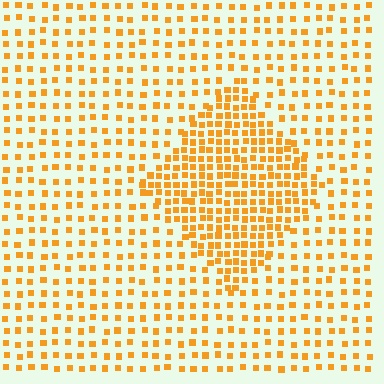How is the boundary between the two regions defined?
The boundary is defined by a change in element density (approximately 2.1x ratio). All elements are the same color, size, and shape.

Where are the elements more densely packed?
The elements are more densely packed inside the diamond boundary.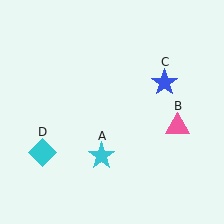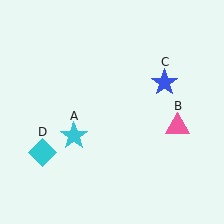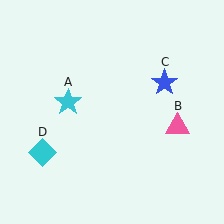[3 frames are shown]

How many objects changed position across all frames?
1 object changed position: cyan star (object A).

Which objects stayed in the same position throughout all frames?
Pink triangle (object B) and blue star (object C) and cyan diamond (object D) remained stationary.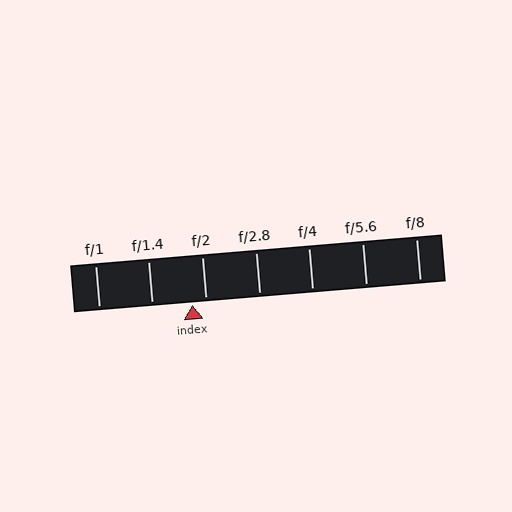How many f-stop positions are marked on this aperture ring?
There are 7 f-stop positions marked.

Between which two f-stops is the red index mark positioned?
The index mark is between f/1.4 and f/2.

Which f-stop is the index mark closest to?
The index mark is closest to f/2.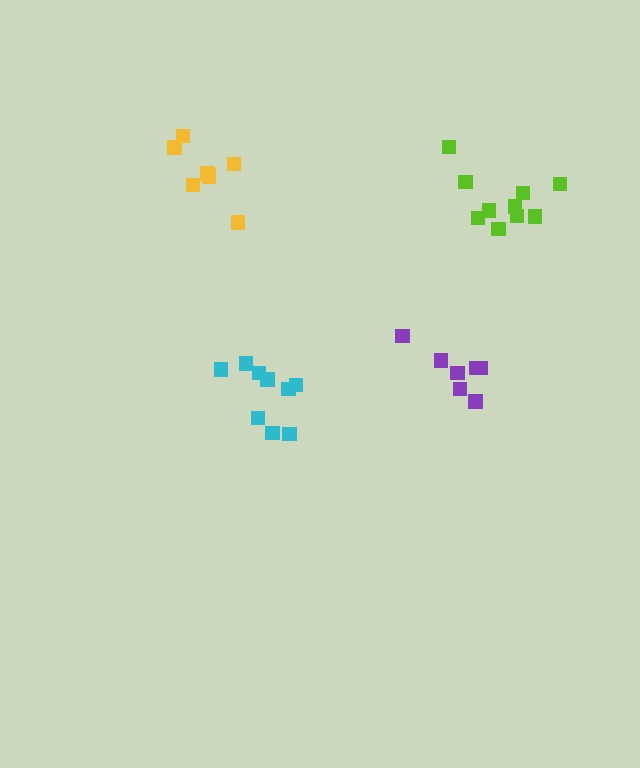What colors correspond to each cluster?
The clusters are colored: yellow, purple, lime, cyan.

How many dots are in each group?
Group 1: 7 dots, Group 2: 7 dots, Group 3: 10 dots, Group 4: 9 dots (33 total).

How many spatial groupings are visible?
There are 4 spatial groupings.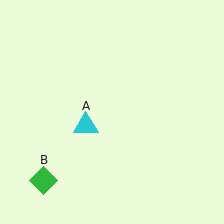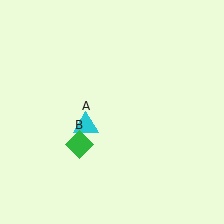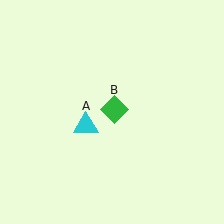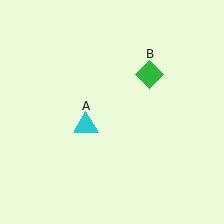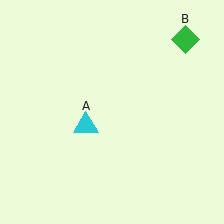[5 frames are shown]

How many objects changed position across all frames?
1 object changed position: green diamond (object B).